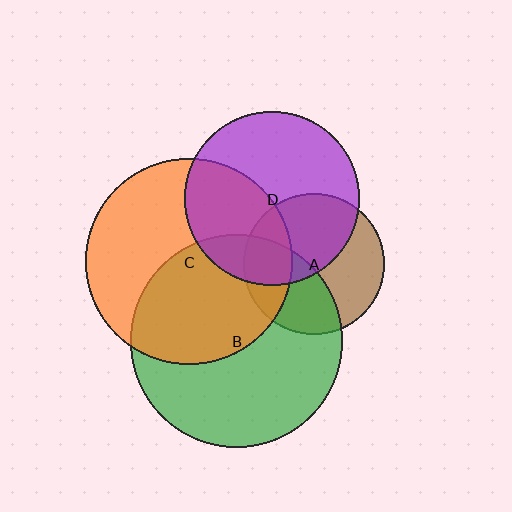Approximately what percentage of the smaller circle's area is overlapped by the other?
Approximately 15%.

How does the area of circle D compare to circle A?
Approximately 1.5 times.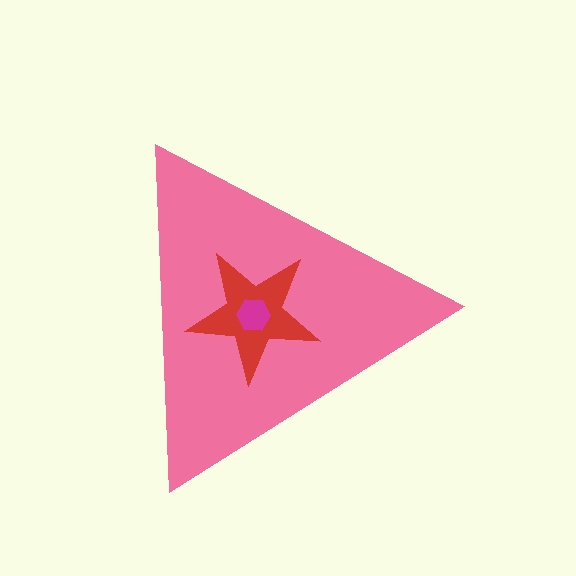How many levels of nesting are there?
3.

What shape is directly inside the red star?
The magenta hexagon.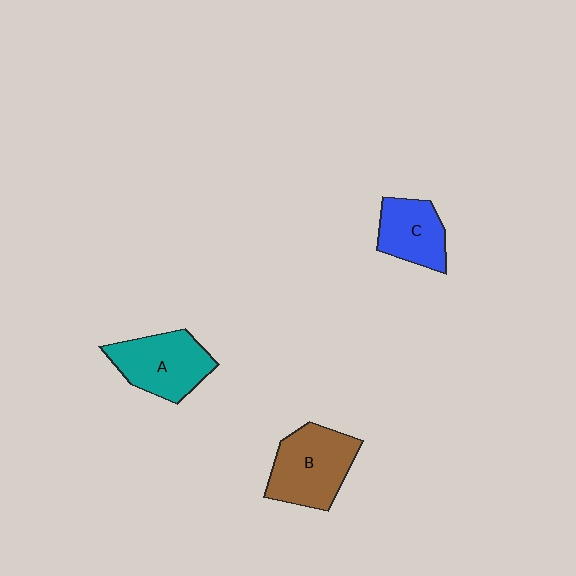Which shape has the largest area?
Shape B (brown).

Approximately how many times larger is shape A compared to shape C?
Approximately 1.3 times.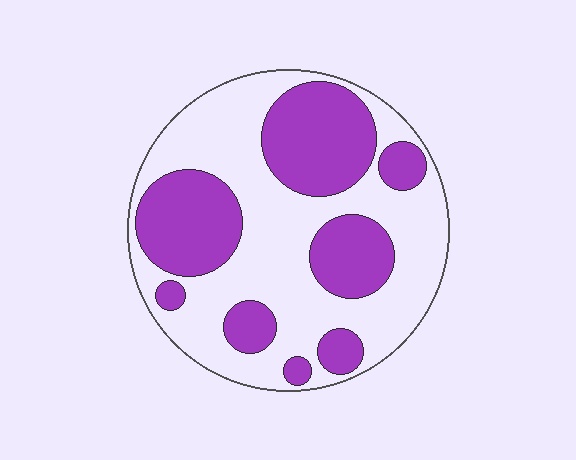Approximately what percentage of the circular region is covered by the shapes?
Approximately 40%.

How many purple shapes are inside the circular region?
8.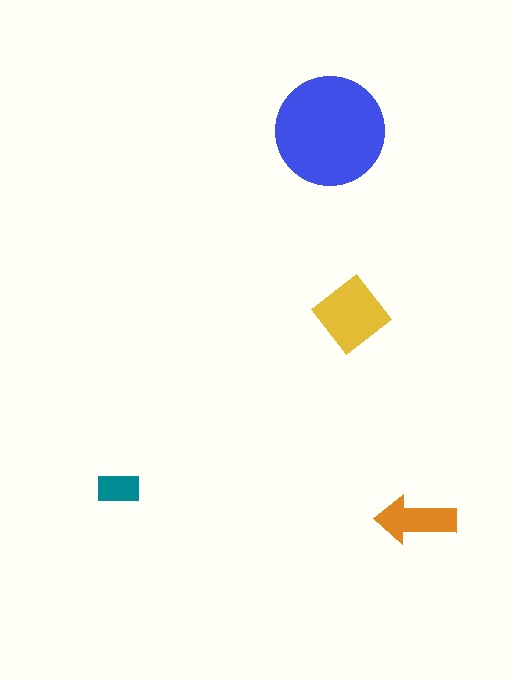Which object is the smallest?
The teal rectangle.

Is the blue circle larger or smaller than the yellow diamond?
Larger.